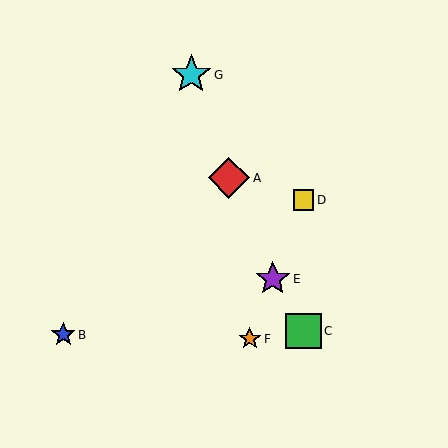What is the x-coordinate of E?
Object E is at x≈273.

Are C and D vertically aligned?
Yes, both are at x≈304.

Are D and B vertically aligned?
No, D is at x≈304 and B is at x≈63.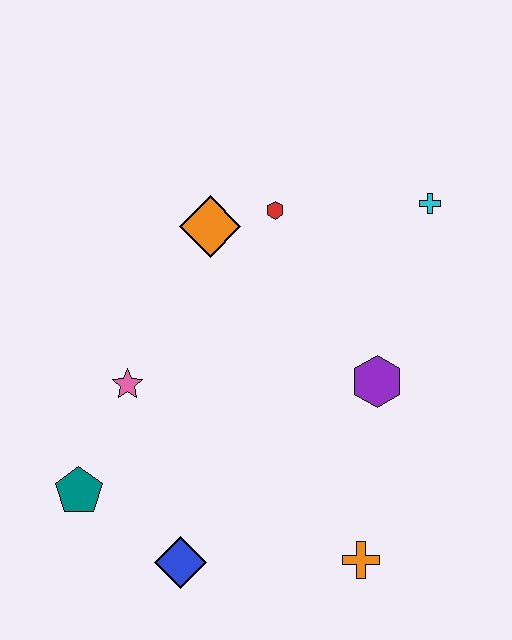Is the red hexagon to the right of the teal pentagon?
Yes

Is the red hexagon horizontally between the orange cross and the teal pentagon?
Yes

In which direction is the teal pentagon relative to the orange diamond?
The teal pentagon is below the orange diamond.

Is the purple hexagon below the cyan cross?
Yes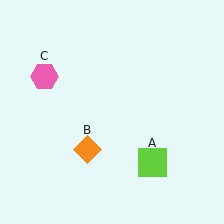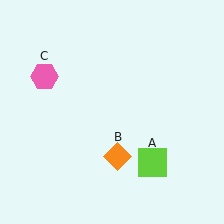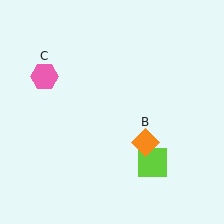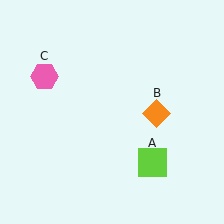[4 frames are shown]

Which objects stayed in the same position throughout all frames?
Lime square (object A) and pink hexagon (object C) remained stationary.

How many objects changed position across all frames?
1 object changed position: orange diamond (object B).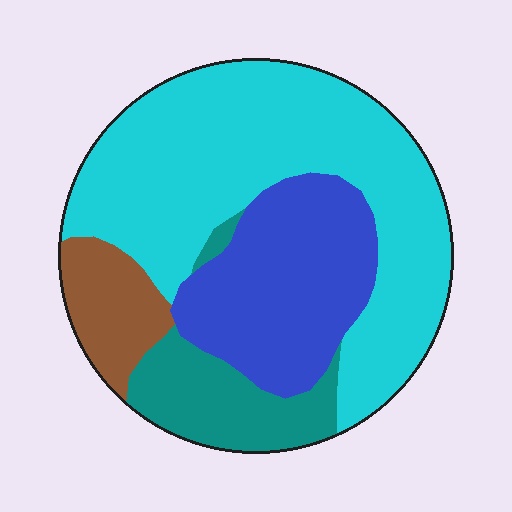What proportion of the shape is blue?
Blue covers 25% of the shape.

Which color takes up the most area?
Cyan, at roughly 50%.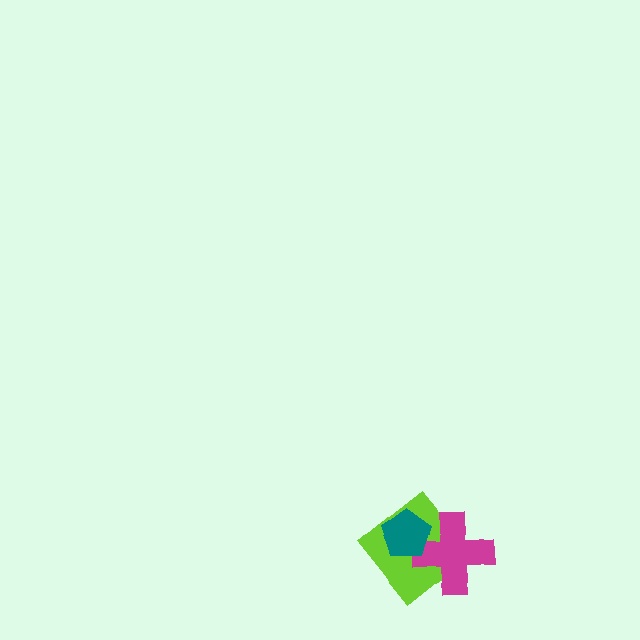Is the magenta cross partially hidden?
Yes, it is partially covered by another shape.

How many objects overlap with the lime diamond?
2 objects overlap with the lime diamond.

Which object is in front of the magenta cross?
The teal pentagon is in front of the magenta cross.